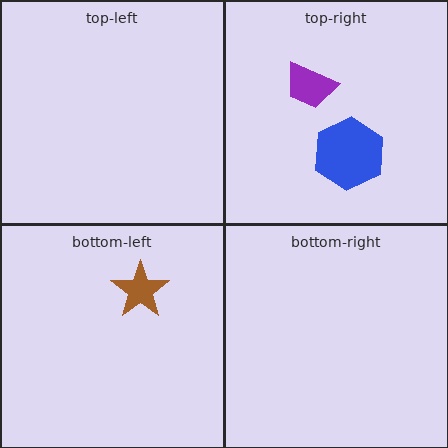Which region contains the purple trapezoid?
The top-right region.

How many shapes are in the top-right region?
2.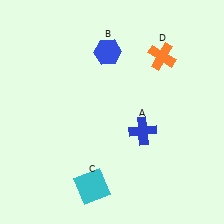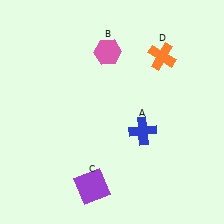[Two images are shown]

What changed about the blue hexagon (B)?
In Image 1, B is blue. In Image 2, it changed to pink.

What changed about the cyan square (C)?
In Image 1, C is cyan. In Image 2, it changed to purple.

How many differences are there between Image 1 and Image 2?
There are 2 differences between the two images.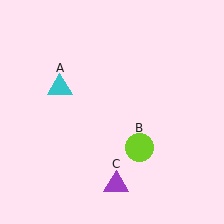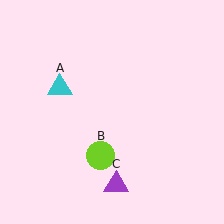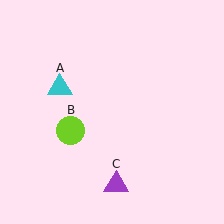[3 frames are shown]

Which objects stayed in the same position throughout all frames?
Cyan triangle (object A) and purple triangle (object C) remained stationary.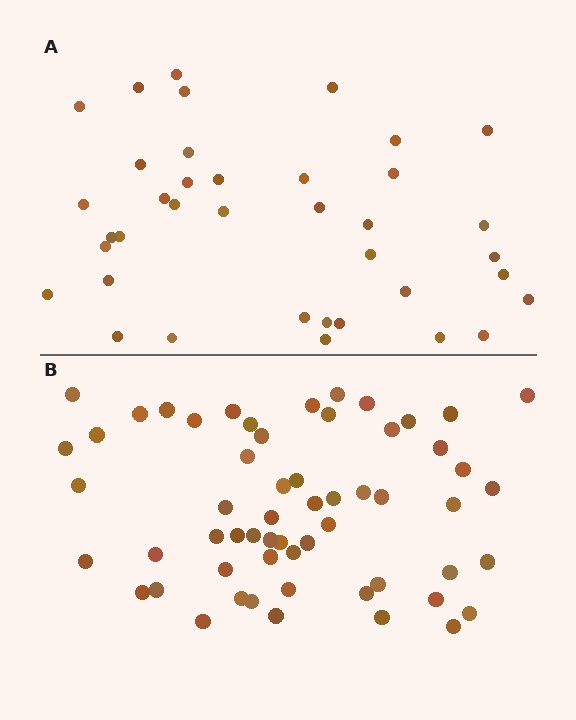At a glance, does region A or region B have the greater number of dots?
Region B (the bottom region) has more dots.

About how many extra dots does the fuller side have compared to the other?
Region B has approximately 20 more dots than region A.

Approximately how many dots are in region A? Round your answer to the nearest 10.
About 40 dots. (The exact count is 38, which rounds to 40.)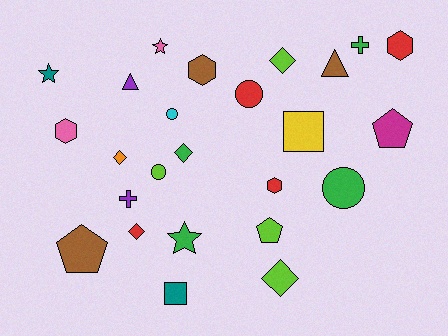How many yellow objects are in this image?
There is 1 yellow object.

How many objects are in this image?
There are 25 objects.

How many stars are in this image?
There are 3 stars.